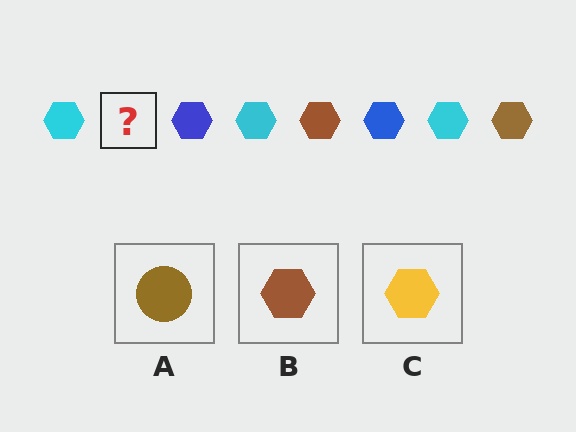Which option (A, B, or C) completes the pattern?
B.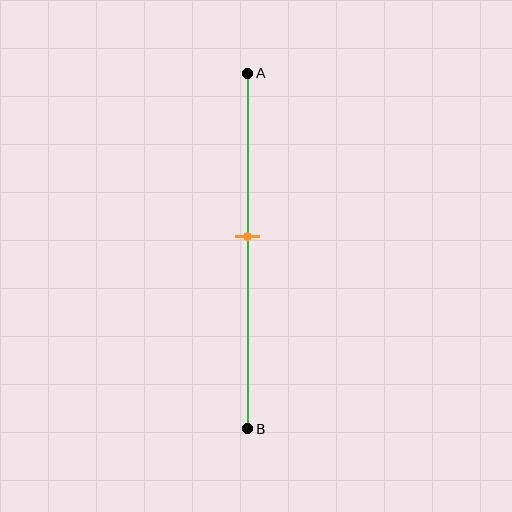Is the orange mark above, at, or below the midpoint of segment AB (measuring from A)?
The orange mark is above the midpoint of segment AB.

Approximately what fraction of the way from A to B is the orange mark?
The orange mark is approximately 45% of the way from A to B.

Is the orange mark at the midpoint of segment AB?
No, the mark is at about 45% from A, not at the 50% midpoint.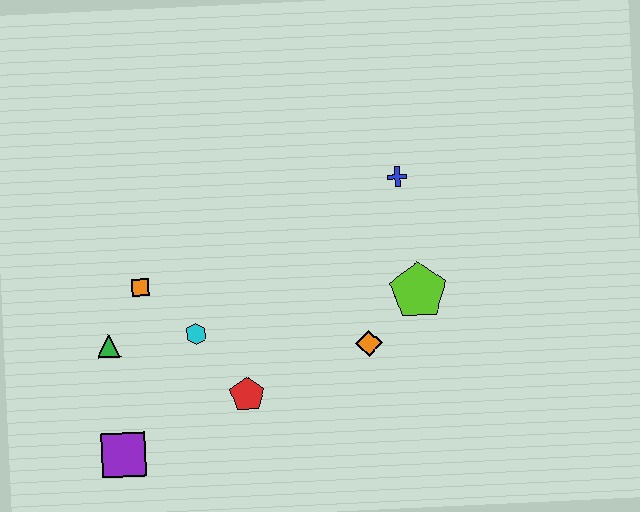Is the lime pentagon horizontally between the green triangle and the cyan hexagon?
No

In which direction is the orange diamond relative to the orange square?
The orange diamond is to the right of the orange square.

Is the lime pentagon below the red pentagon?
No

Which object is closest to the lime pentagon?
The orange diamond is closest to the lime pentagon.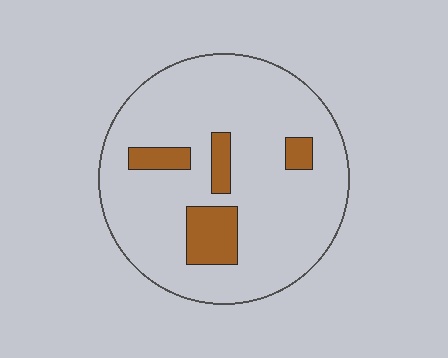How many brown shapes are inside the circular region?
4.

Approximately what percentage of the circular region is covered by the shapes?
Approximately 15%.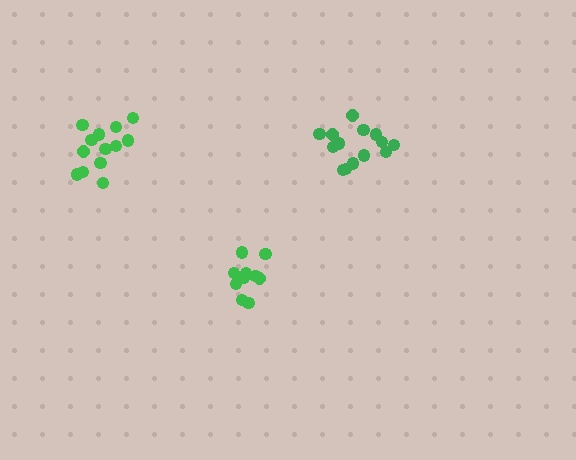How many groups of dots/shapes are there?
There are 3 groups.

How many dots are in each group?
Group 1: 13 dots, Group 2: 10 dots, Group 3: 14 dots (37 total).